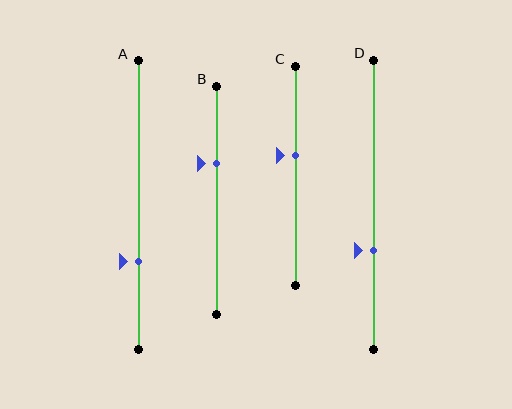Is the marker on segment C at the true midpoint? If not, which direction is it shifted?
No, the marker on segment C is shifted upward by about 9% of the segment length.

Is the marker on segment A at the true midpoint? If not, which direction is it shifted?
No, the marker on segment A is shifted downward by about 20% of the segment length.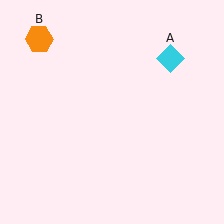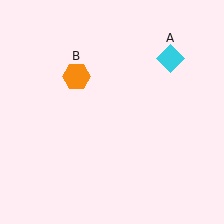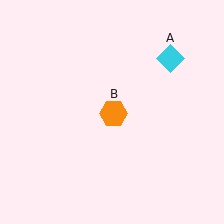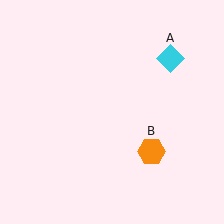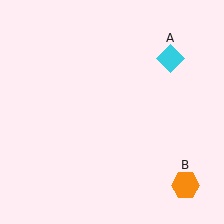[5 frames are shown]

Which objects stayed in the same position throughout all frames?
Cyan diamond (object A) remained stationary.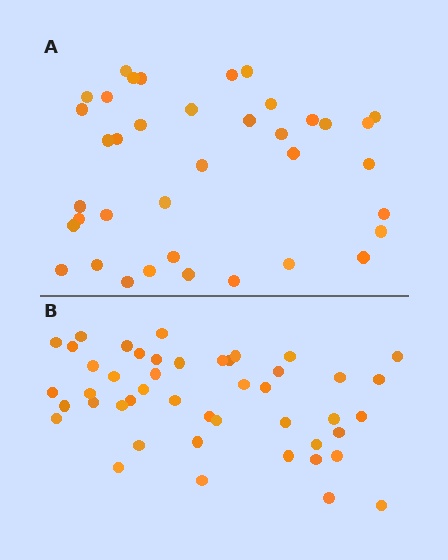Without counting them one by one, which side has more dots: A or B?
Region B (the bottom region) has more dots.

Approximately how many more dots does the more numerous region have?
Region B has roughly 8 or so more dots than region A.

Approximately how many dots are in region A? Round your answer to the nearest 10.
About 40 dots. (The exact count is 38, which rounds to 40.)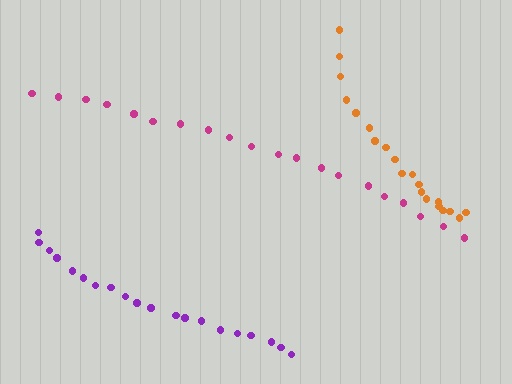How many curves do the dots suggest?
There are 3 distinct paths.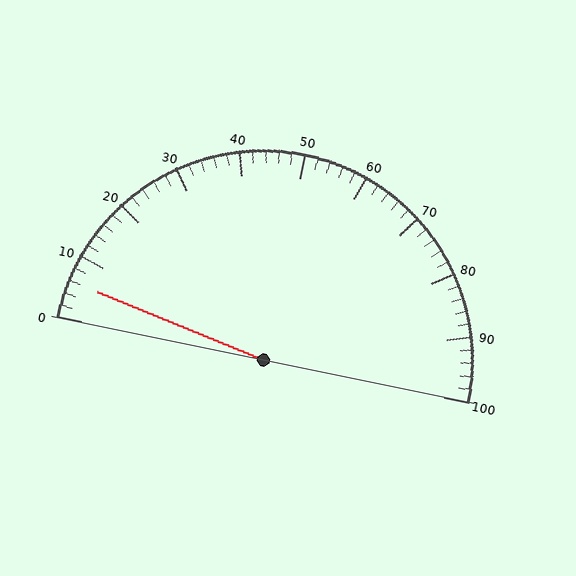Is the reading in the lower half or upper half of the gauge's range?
The reading is in the lower half of the range (0 to 100).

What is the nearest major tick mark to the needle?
The nearest major tick mark is 10.